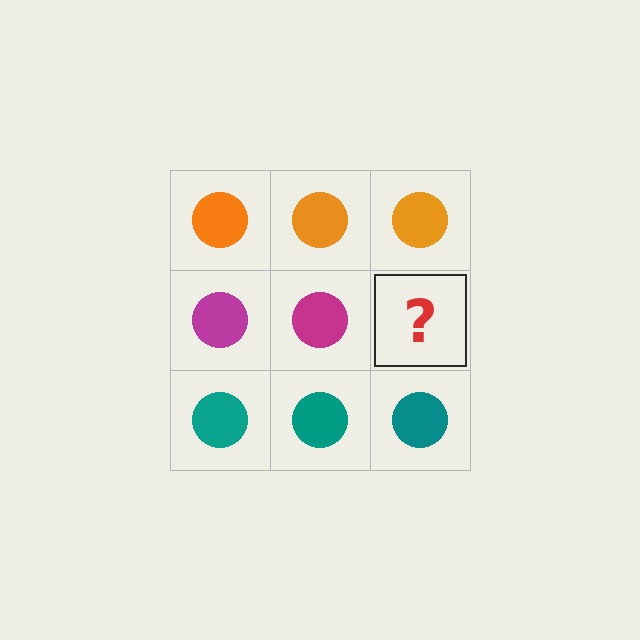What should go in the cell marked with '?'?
The missing cell should contain a magenta circle.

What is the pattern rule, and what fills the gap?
The rule is that each row has a consistent color. The gap should be filled with a magenta circle.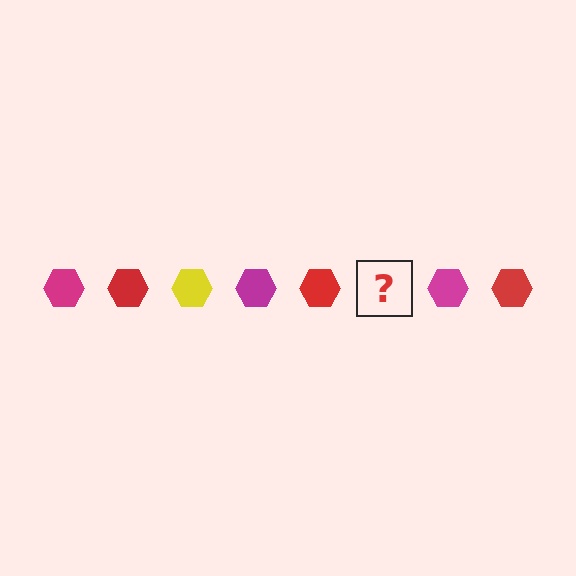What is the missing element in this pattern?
The missing element is a yellow hexagon.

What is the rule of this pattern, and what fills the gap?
The rule is that the pattern cycles through magenta, red, yellow hexagons. The gap should be filled with a yellow hexagon.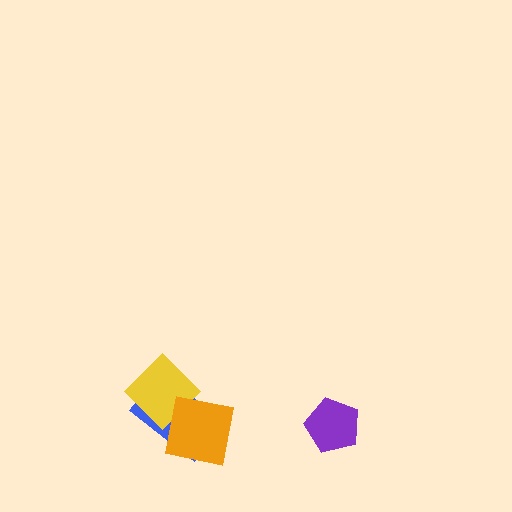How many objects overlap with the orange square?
2 objects overlap with the orange square.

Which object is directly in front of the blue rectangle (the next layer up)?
The yellow diamond is directly in front of the blue rectangle.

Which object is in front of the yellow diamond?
The orange square is in front of the yellow diamond.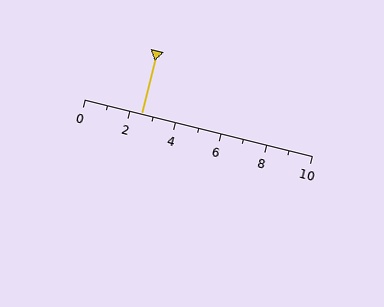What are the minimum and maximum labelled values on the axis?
The axis runs from 0 to 10.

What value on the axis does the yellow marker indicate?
The marker indicates approximately 2.5.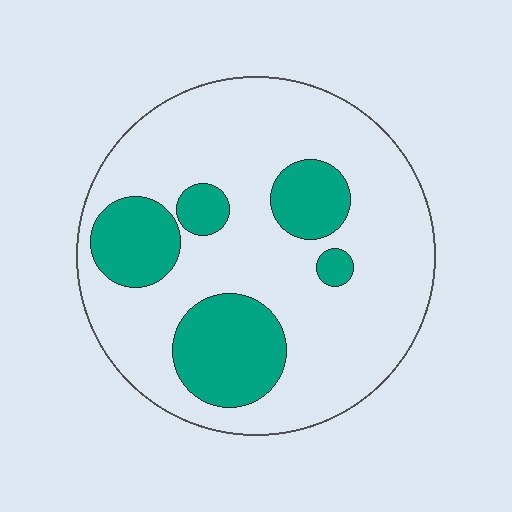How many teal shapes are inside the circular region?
5.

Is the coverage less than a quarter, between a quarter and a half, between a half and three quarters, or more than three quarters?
Between a quarter and a half.